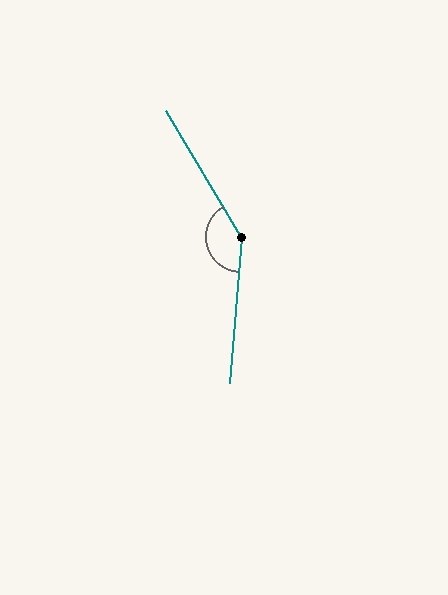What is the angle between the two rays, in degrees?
Approximately 144 degrees.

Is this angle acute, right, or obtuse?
It is obtuse.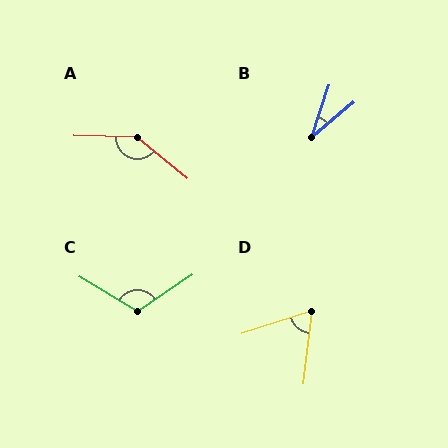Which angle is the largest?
A, at approximately 142 degrees.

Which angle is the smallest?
B, at approximately 32 degrees.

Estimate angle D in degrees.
Approximately 65 degrees.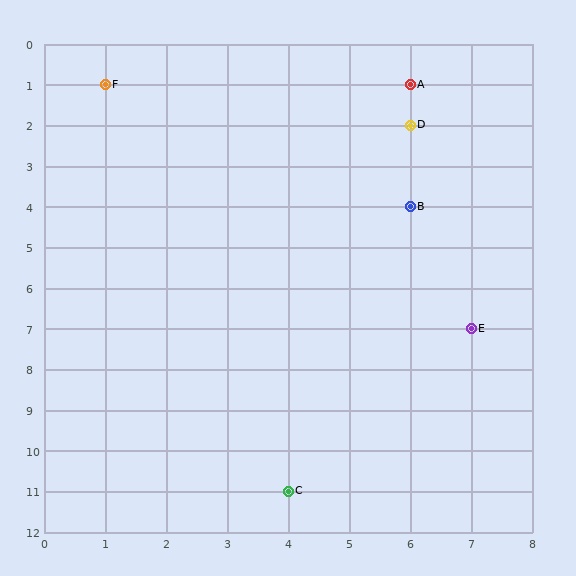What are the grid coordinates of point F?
Point F is at grid coordinates (1, 1).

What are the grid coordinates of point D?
Point D is at grid coordinates (6, 2).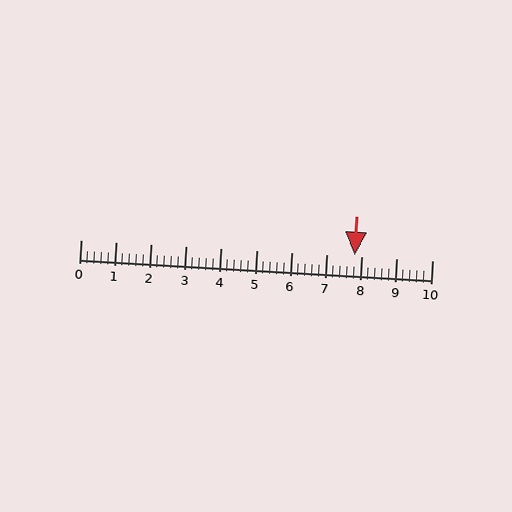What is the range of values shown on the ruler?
The ruler shows values from 0 to 10.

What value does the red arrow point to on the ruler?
The red arrow points to approximately 7.8.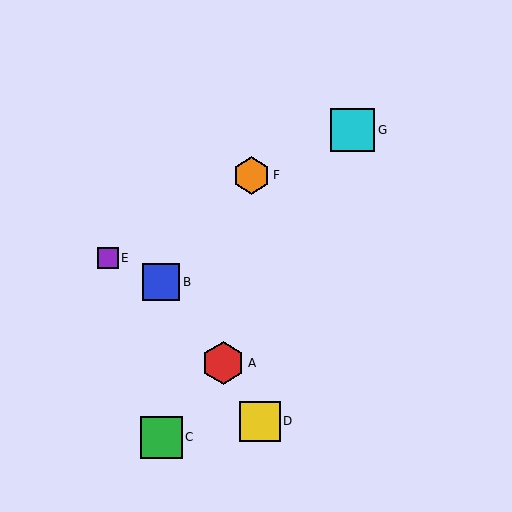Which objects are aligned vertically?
Objects B, C are aligned vertically.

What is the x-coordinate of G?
Object G is at x≈353.